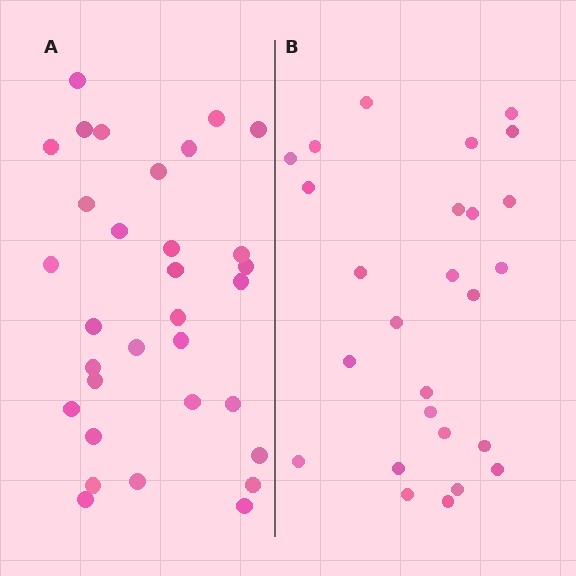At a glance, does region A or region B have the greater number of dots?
Region A (the left region) has more dots.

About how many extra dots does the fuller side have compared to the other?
Region A has about 6 more dots than region B.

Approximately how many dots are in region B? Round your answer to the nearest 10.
About 30 dots. (The exact count is 26, which rounds to 30.)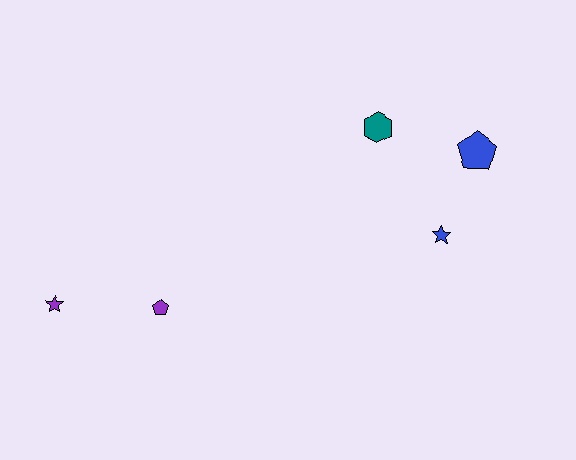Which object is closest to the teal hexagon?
The blue pentagon is closest to the teal hexagon.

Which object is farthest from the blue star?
The purple star is farthest from the blue star.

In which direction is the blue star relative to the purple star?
The blue star is to the right of the purple star.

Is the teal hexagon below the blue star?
No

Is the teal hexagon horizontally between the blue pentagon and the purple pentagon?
Yes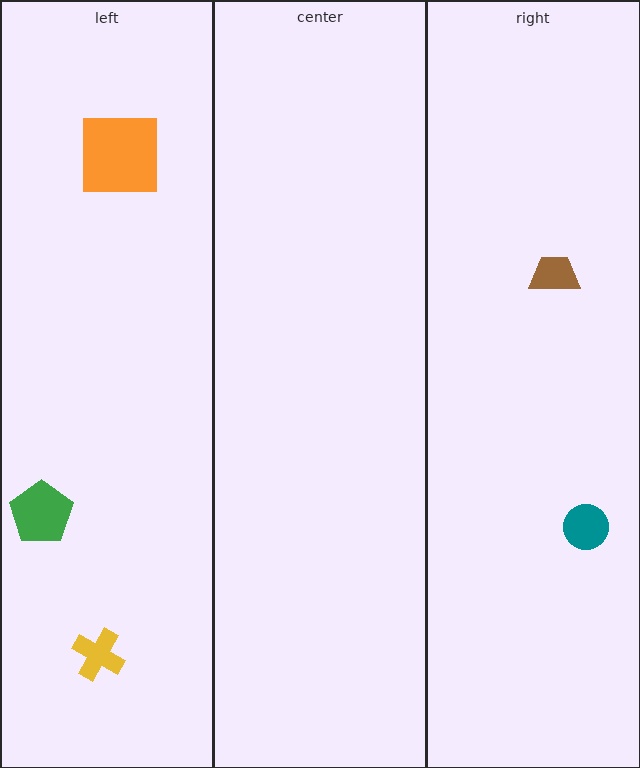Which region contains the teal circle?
The right region.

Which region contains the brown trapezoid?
The right region.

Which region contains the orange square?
The left region.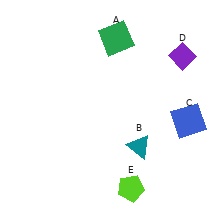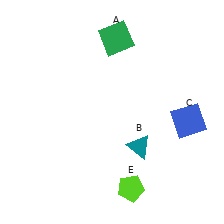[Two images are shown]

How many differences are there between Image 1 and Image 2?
There is 1 difference between the two images.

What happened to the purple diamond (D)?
The purple diamond (D) was removed in Image 2. It was in the top-right area of Image 1.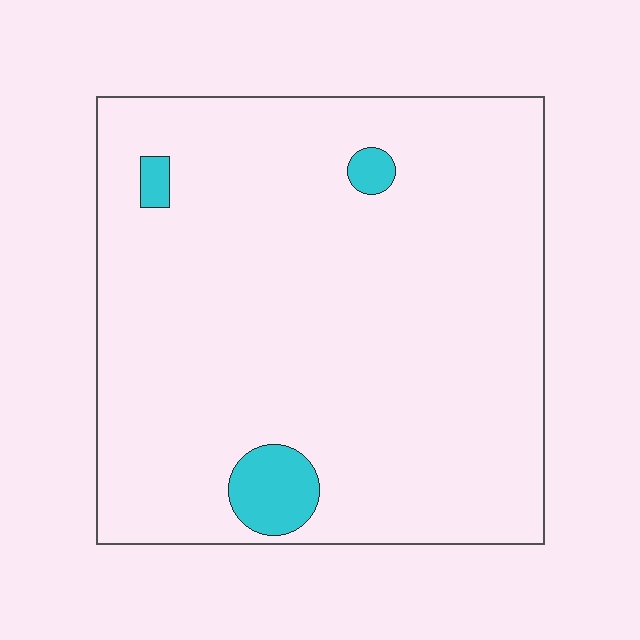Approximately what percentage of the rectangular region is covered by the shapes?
Approximately 5%.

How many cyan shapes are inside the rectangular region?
3.